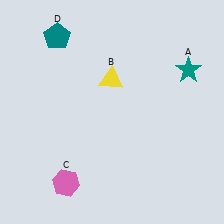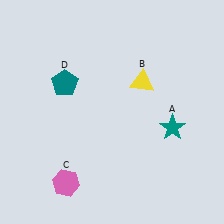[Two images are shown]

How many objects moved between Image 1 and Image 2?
3 objects moved between the two images.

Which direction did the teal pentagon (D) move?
The teal pentagon (D) moved down.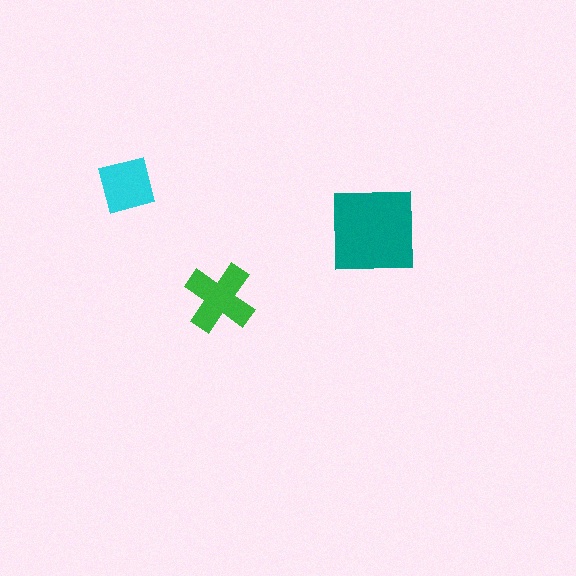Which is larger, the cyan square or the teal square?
The teal square.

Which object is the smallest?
The cyan square.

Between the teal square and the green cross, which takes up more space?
The teal square.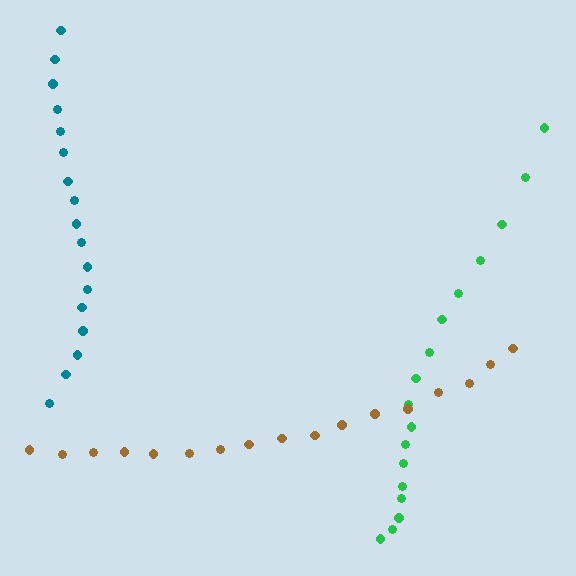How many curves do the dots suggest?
There are 3 distinct paths.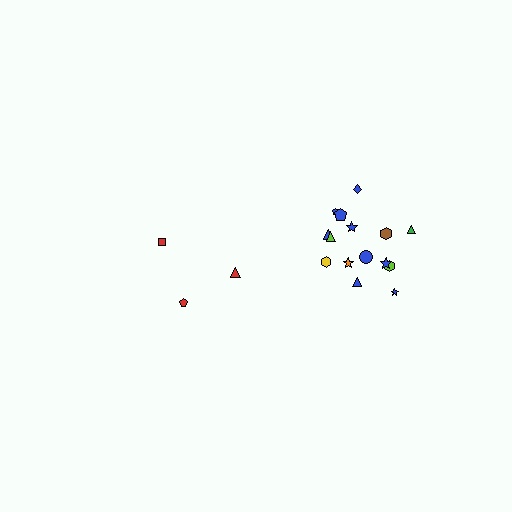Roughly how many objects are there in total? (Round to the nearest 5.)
Roughly 20 objects in total.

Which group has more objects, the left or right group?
The right group.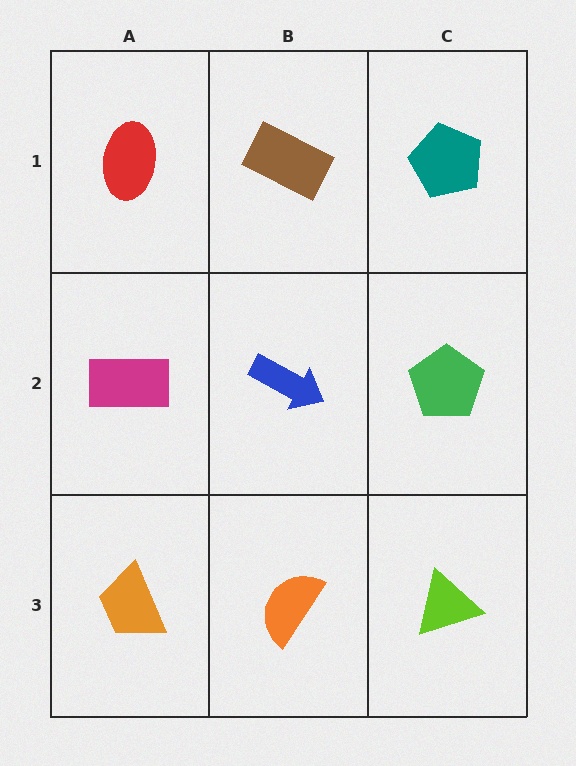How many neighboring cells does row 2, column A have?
3.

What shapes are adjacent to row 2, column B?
A brown rectangle (row 1, column B), an orange semicircle (row 3, column B), a magenta rectangle (row 2, column A), a green pentagon (row 2, column C).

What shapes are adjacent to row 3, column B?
A blue arrow (row 2, column B), an orange trapezoid (row 3, column A), a lime triangle (row 3, column C).